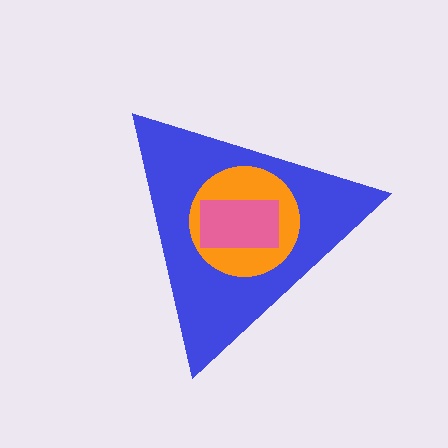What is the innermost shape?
The pink rectangle.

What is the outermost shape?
The blue triangle.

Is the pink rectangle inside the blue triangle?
Yes.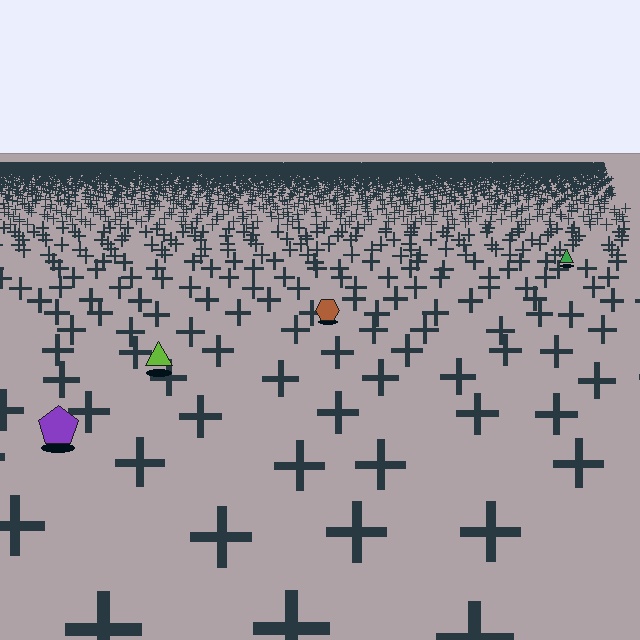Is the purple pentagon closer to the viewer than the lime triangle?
Yes. The purple pentagon is closer — you can tell from the texture gradient: the ground texture is coarser near it.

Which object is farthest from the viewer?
The green triangle is farthest from the viewer. It appears smaller and the ground texture around it is denser.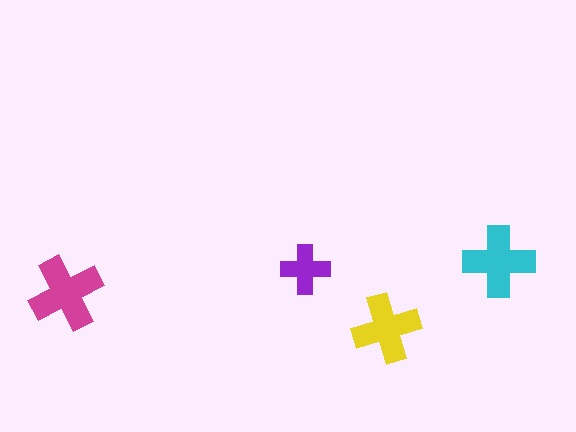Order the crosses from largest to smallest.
the magenta one, the cyan one, the yellow one, the purple one.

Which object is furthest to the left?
The magenta cross is leftmost.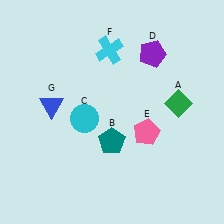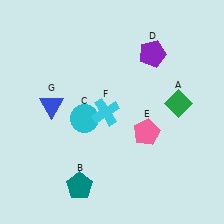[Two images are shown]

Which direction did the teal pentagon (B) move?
The teal pentagon (B) moved down.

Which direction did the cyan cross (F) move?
The cyan cross (F) moved down.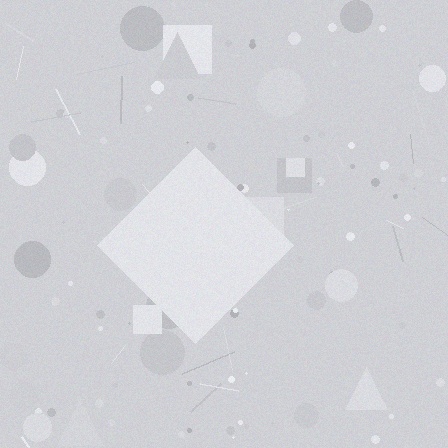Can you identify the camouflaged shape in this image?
The camouflaged shape is a diamond.